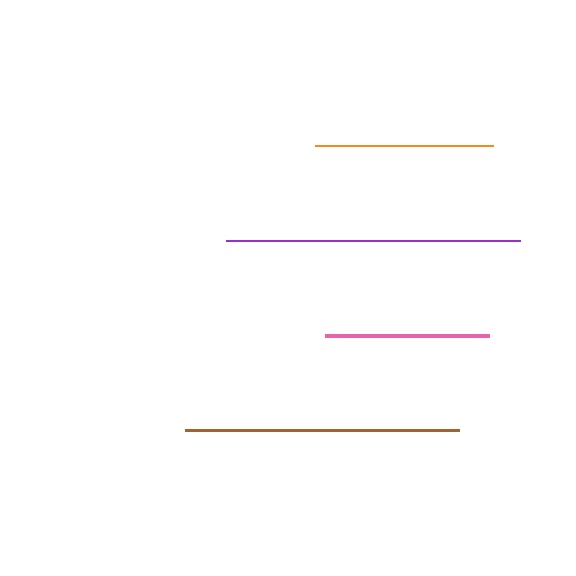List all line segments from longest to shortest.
From longest to shortest: purple, brown, orange, pink.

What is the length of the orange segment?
The orange segment is approximately 178 pixels long.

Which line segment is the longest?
The purple line is the longest at approximately 294 pixels.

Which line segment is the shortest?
The pink line is the shortest at approximately 164 pixels.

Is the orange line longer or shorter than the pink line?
The orange line is longer than the pink line.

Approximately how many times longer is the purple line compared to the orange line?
The purple line is approximately 1.7 times the length of the orange line.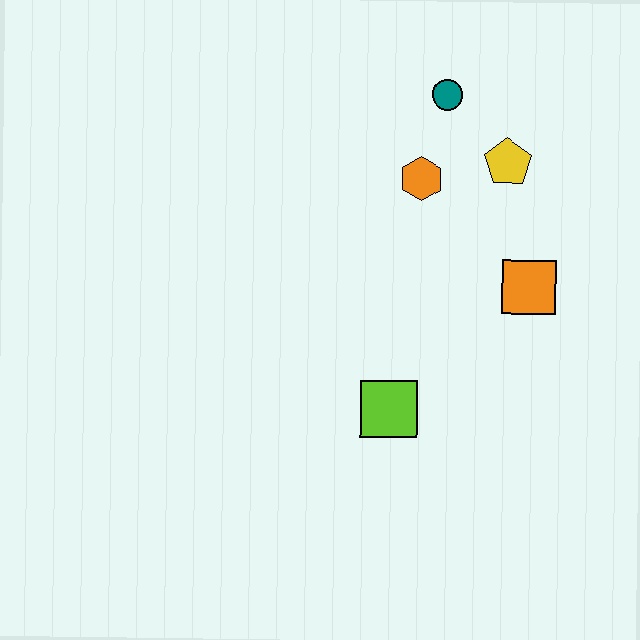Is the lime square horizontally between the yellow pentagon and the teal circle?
No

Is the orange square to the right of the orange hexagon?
Yes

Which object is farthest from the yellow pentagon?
The lime square is farthest from the yellow pentagon.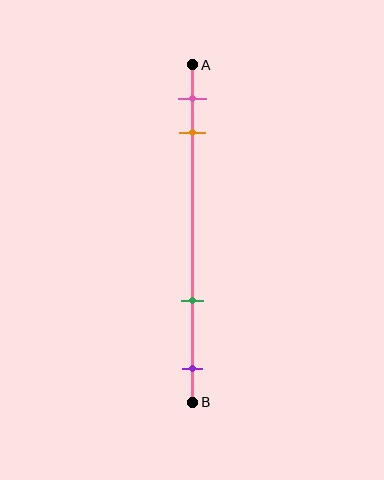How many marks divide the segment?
There are 4 marks dividing the segment.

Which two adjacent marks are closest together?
The pink and orange marks are the closest adjacent pair.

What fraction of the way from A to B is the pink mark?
The pink mark is approximately 10% (0.1) of the way from A to B.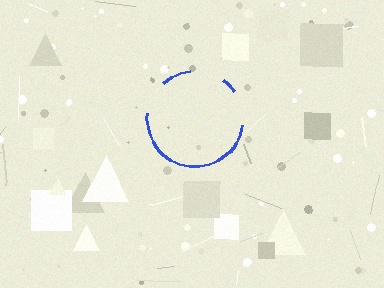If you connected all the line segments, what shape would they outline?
They would outline a circle.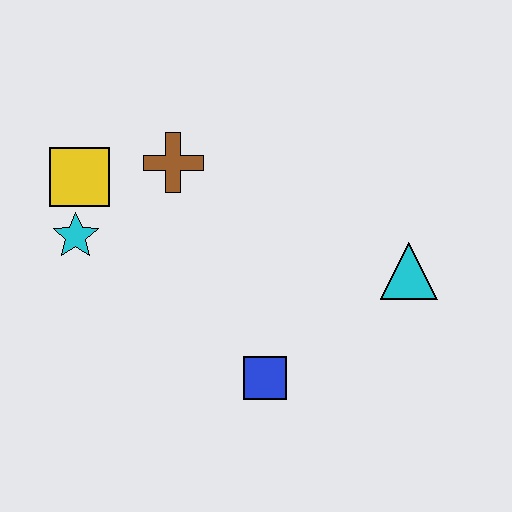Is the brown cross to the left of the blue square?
Yes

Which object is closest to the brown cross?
The yellow square is closest to the brown cross.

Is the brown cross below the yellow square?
No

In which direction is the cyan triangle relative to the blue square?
The cyan triangle is to the right of the blue square.